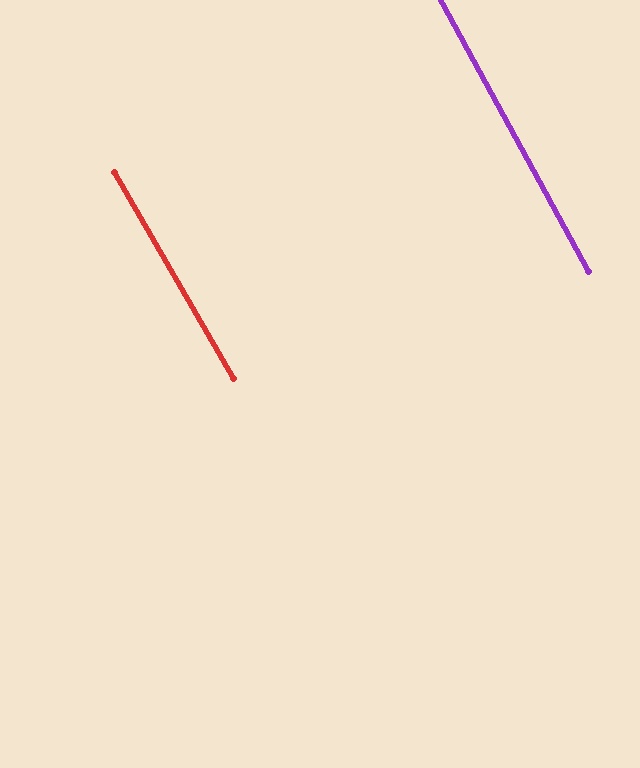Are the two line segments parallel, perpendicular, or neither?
Parallel — their directions differ by only 1.5°.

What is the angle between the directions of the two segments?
Approximately 1 degree.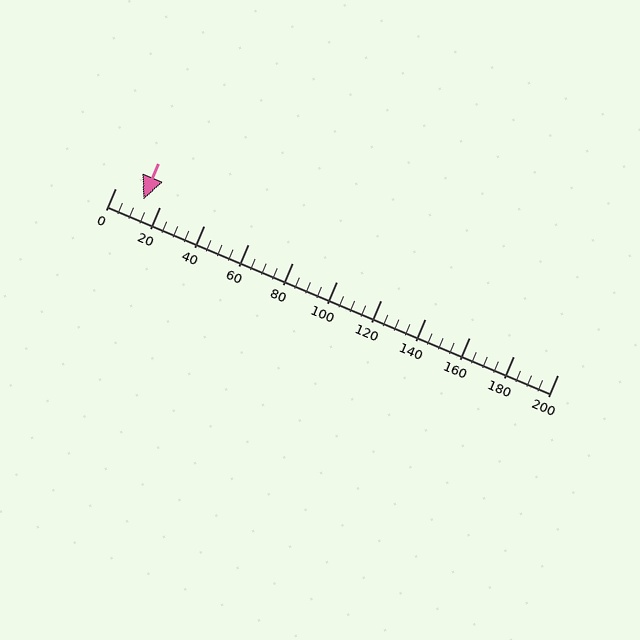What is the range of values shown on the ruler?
The ruler shows values from 0 to 200.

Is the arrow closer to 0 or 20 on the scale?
The arrow is closer to 20.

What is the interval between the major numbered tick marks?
The major tick marks are spaced 20 units apart.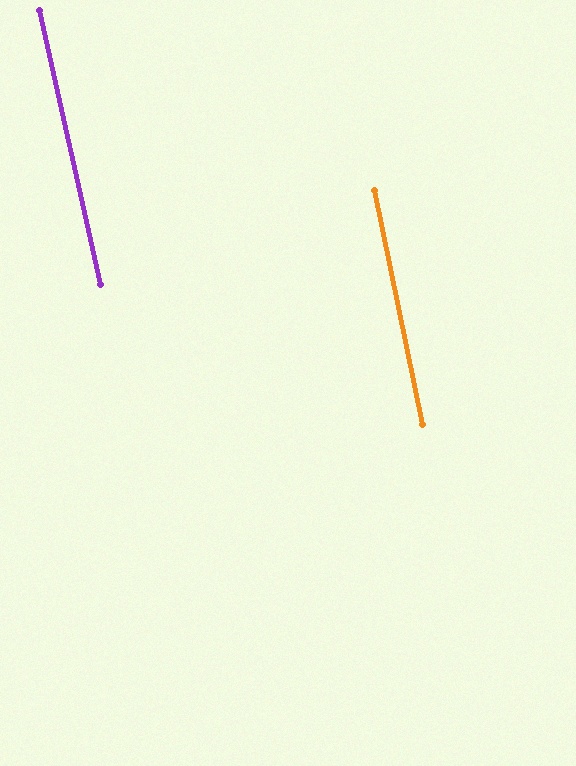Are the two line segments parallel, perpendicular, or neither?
Parallel — their directions differ by only 1.0°.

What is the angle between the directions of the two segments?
Approximately 1 degree.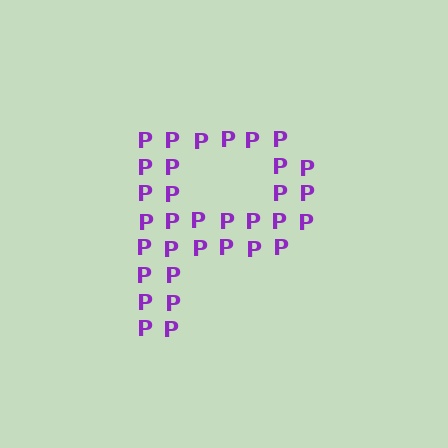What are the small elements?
The small elements are letter P's.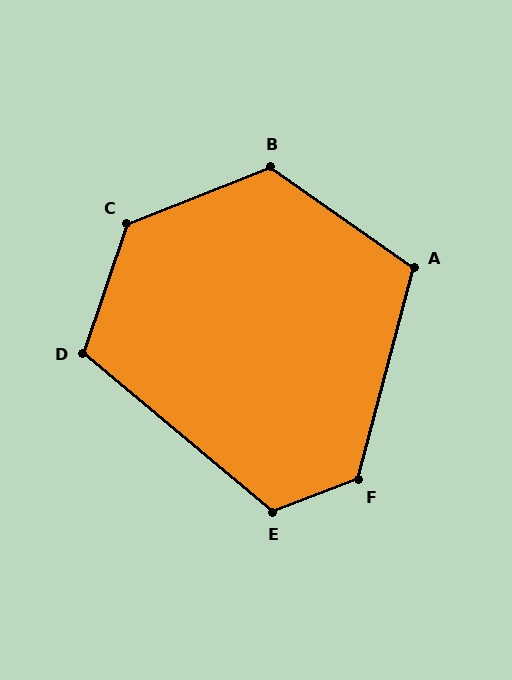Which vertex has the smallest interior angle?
A, at approximately 111 degrees.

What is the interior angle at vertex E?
Approximately 119 degrees (obtuse).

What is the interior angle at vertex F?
Approximately 125 degrees (obtuse).